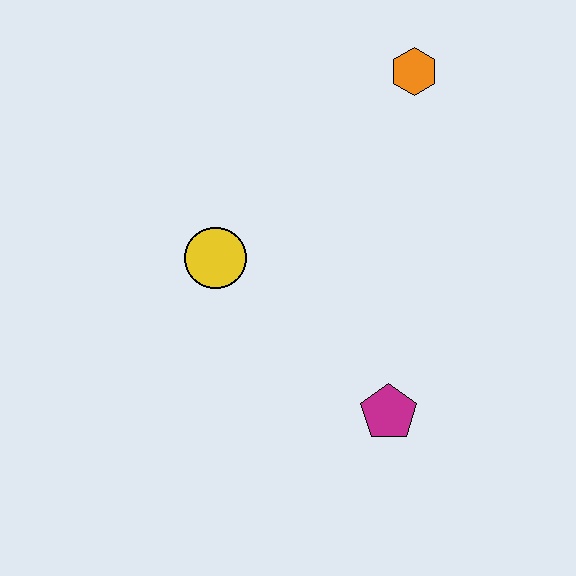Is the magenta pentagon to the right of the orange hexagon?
No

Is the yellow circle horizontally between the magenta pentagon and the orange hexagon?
No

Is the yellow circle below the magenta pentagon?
No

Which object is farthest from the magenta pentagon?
The orange hexagon is farthest from the magenta pentagon.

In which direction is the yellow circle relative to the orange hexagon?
The yellow circle is to the left of the orange hexagon.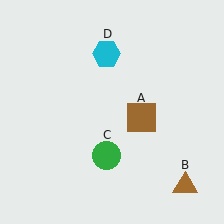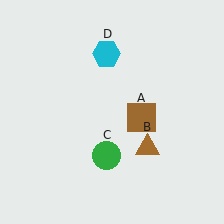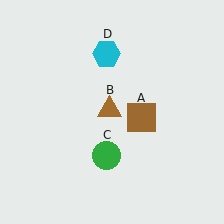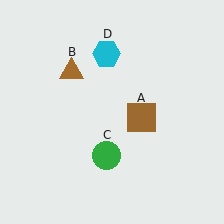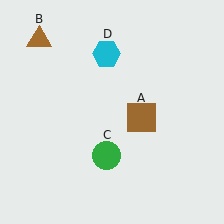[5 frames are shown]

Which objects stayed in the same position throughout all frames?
Brown square (object A) and green circle (object C) and cyan hexagon (object D) remained stationary.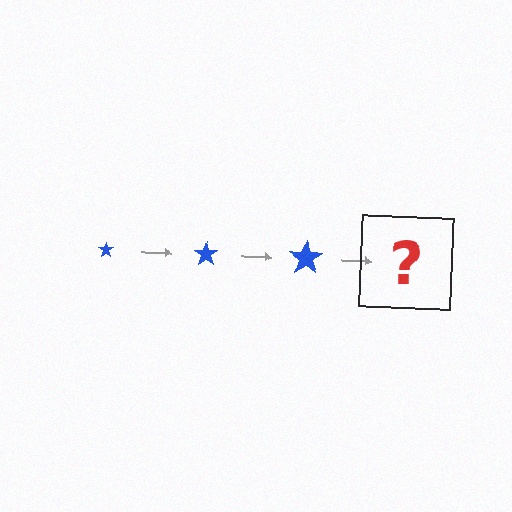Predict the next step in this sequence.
The next step is a blue star, larger than the previous one.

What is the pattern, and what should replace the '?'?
The pattern is that the star gets progressively larger each step. The '?' should be a blue star, larger than the previous one.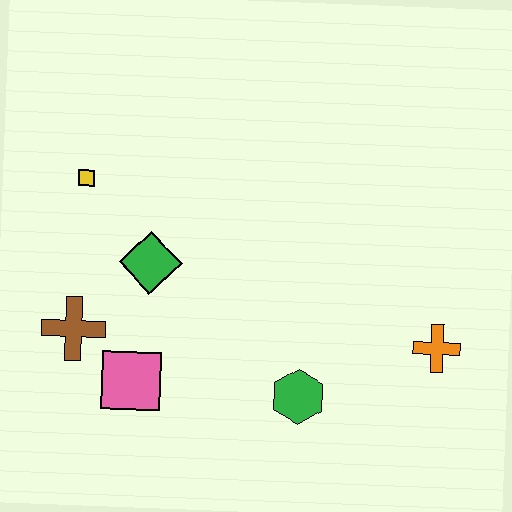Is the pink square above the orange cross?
No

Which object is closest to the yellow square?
The green diamond is closest to the yellow square.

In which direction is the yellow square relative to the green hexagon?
The yellow square is to the left of the green hexagon.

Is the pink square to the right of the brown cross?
Yes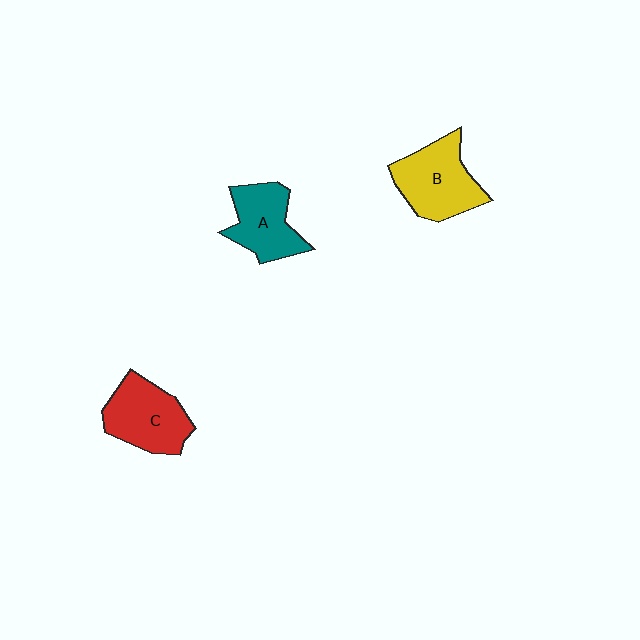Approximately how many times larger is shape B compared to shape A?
Approximately 1.2 times.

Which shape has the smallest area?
Shape A (teal).